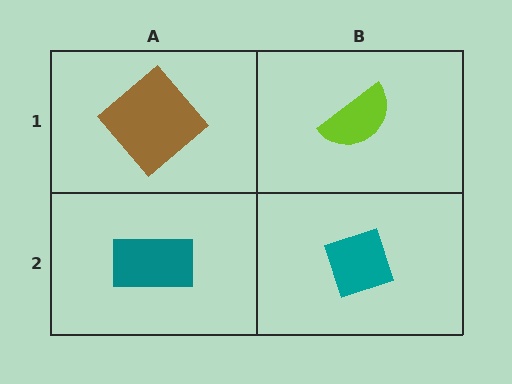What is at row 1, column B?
A lime semicircle.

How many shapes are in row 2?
2 shapes.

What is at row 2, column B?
A teal diamond.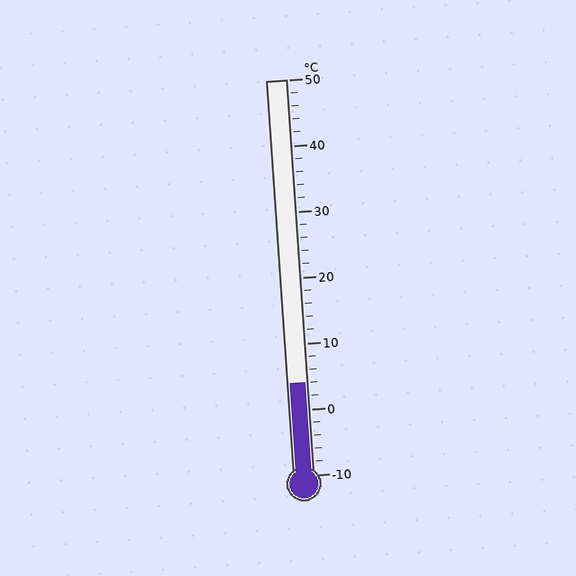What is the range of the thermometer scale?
The thermometer scale ranges from -10°C to 50°C.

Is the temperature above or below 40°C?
The temperature is below 40°C.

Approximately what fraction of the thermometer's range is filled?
The thermometer is filled to approximately 25% of its range.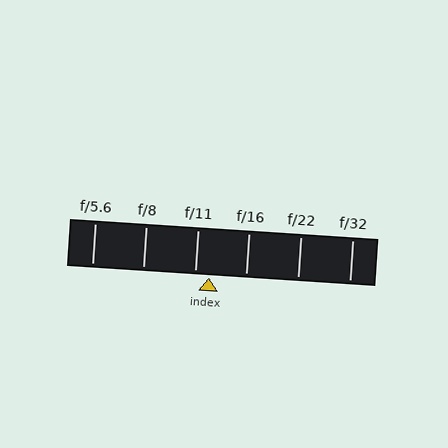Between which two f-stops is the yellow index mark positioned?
The index mark is between f/11 and f/16.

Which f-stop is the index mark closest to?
The index mark is closest to f/11.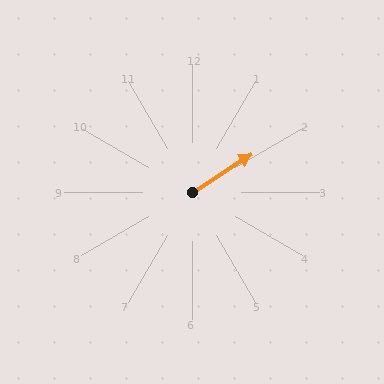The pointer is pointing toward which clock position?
Roughly 2 o'clock.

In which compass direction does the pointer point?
Northeast.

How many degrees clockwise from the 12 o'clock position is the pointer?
Approximately 57 degrees.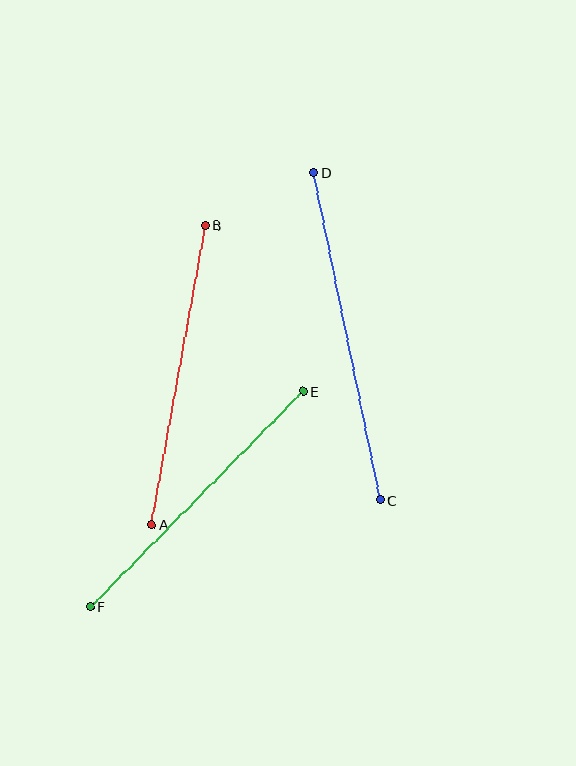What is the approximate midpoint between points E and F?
The midpoint is at approximately (197, 499) pixels.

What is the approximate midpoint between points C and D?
The midpoint is at approximately (347, 336) pixels.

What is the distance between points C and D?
The distance is approximately 334 pixels.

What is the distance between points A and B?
The distance is approximately 304 pixels.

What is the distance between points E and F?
The distance is approximately 302 pixels.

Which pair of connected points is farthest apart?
Points C and D are farthest apart.